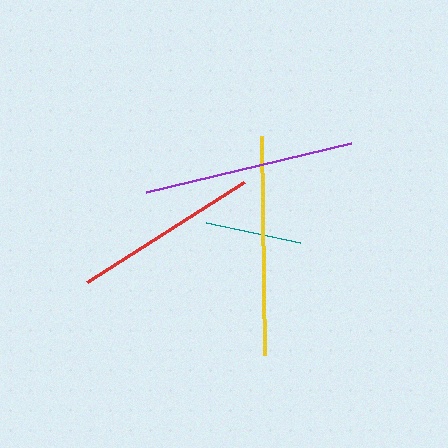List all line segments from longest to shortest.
From longest to shortest: yellow, purple, red, teal.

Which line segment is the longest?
The yellow line is the longest at approximately 220 pixels.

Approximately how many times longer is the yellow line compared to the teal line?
The yellow line is approximately 2.3 times the length of the teal line.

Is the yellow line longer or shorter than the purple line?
The yellow line is longer than the purple line.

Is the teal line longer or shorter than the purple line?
The purple line is longer than the teal line.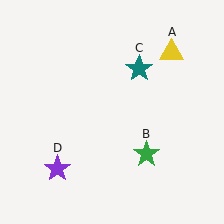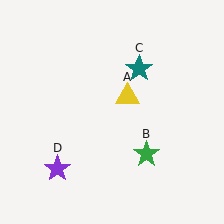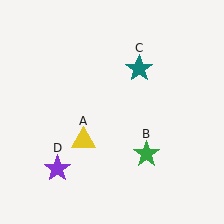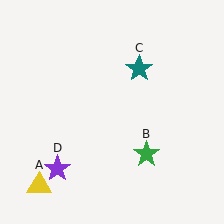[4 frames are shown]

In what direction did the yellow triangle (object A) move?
The yellow triangle (object A) moved down and to the left.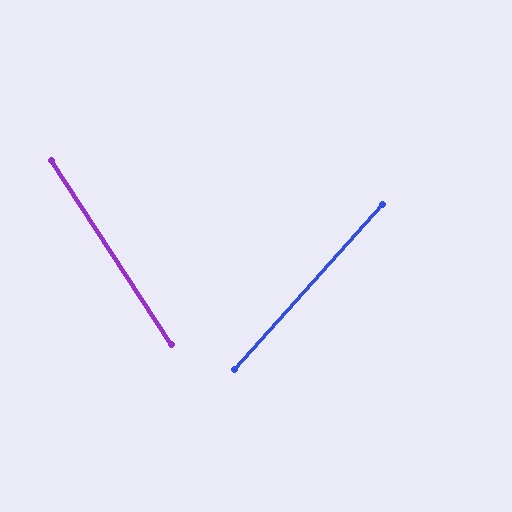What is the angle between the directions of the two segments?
Approximately 75 degrees.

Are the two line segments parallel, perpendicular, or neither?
Neither parallel nor perpendicular — they differ by about 75°.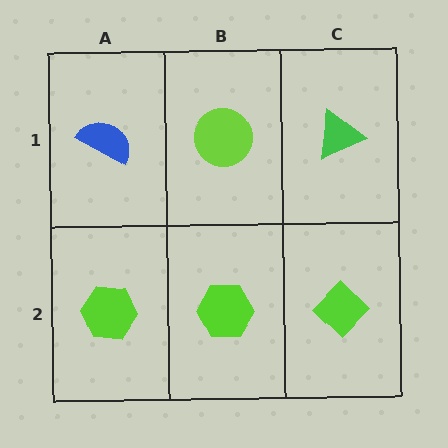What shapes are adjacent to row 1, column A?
A lime hexagon (row 2, column A), a lime circle (row 1, column B).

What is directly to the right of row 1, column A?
A lime circle.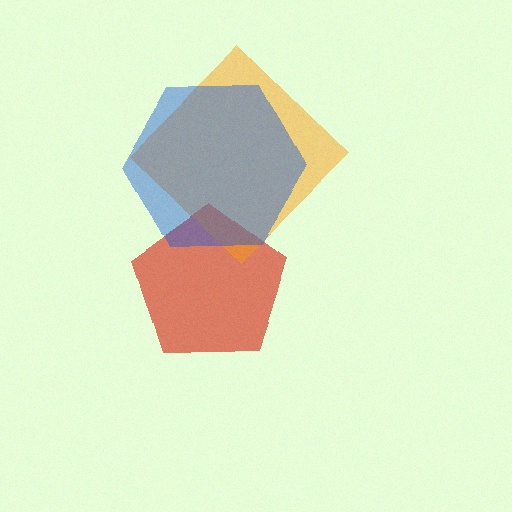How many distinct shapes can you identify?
There are 3 distinct shapes: a red pentagon, an orange diamond, a blue hexagon.